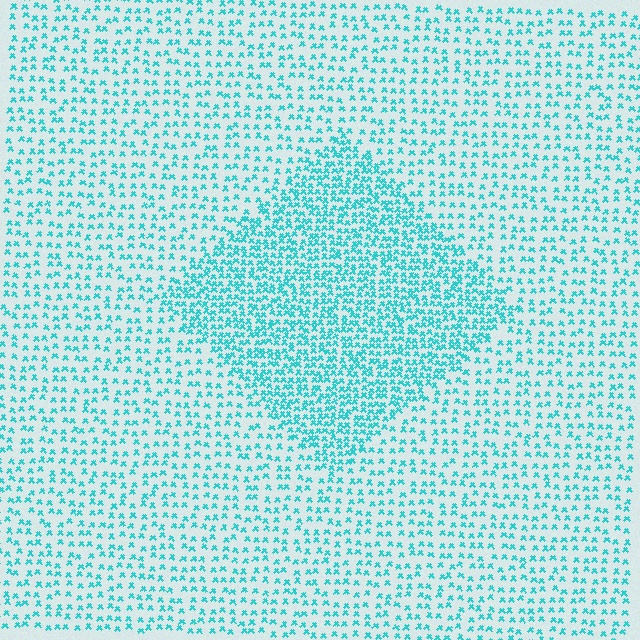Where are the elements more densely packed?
The elements are more densely packed inside the diamond boundary.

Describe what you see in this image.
The image contains small cyan elements arranged at two different densities. A diamond-shaped region is visible where the elements are more densely packed than the surrounding area.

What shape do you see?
I see a diamond.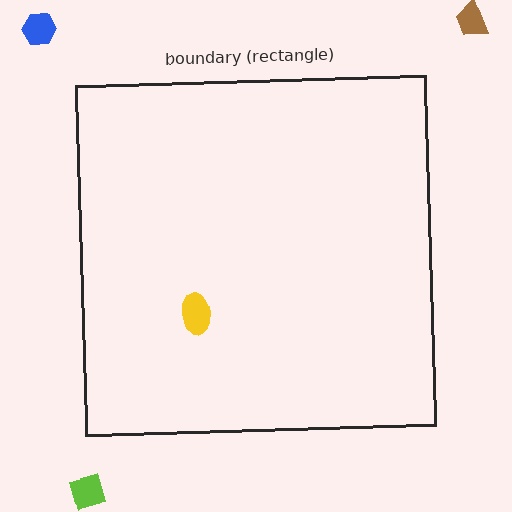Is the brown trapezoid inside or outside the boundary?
Outside.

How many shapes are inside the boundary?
1 inside, 3 outside.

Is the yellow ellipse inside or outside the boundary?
Inside.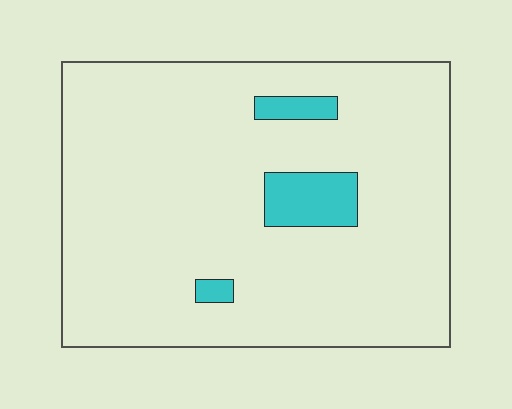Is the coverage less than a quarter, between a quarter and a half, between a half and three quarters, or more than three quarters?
Less than a quarter.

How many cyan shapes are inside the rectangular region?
3.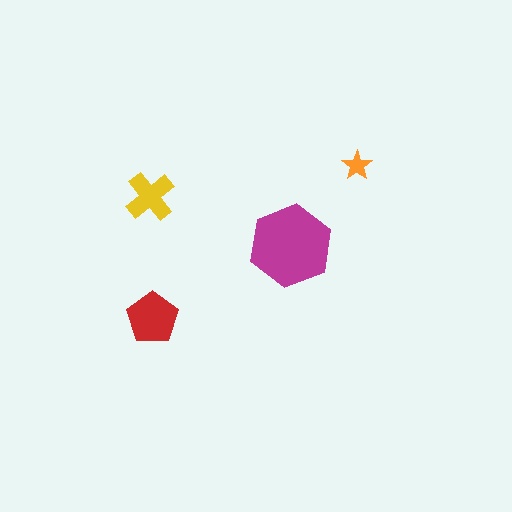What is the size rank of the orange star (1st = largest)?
4th.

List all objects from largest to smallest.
The magenta hexagon, the red pentagon, the yellow cross, the orange star.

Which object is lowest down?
The red pentagon is bottommost.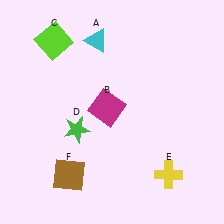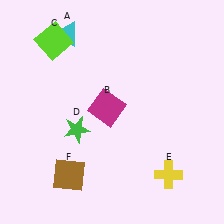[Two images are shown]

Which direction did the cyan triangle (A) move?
The cyan triangle (A) moved left.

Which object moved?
The cyan triangle (A) moved left.